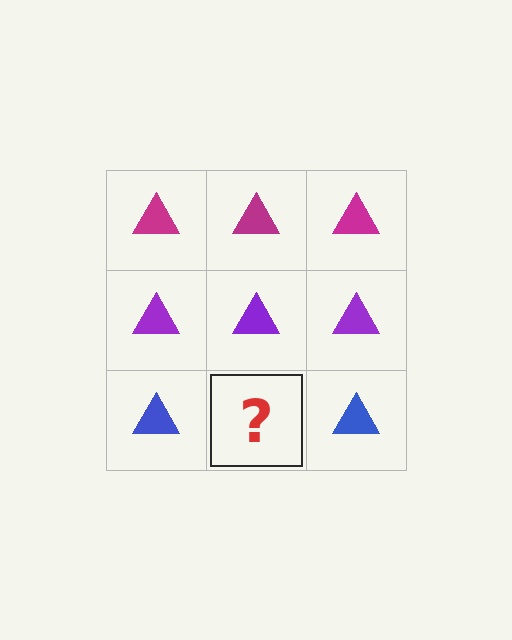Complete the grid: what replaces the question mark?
The question mark should be replaced with a blue triangle.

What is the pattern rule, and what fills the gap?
The rule is that each row has a consistent color. The gap should be filled with a blue triangle.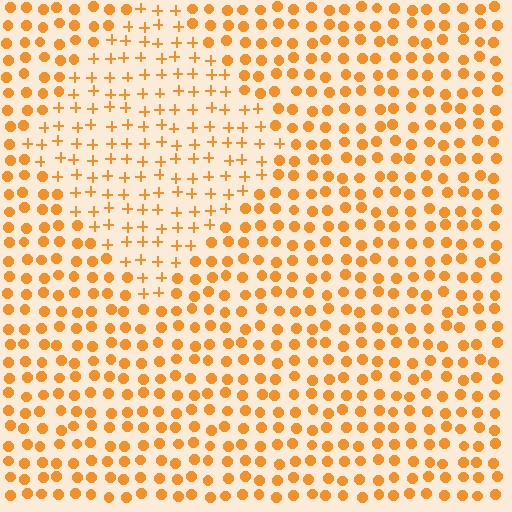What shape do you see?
I see a diamond.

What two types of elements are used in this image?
The image uses plus signs inside the diamond region and circles outside it.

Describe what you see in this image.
The image is filled with small orange elements arranged in a uniform grid. A diamond-shaped region contains plus signs, while the surrounding area contains circles. The boundary is defined purely by the change in element shape.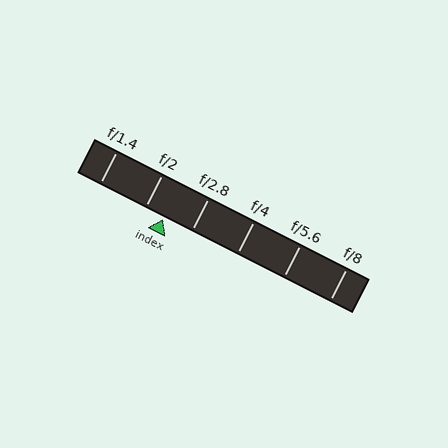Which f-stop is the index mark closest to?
The index mark is closest to f/2.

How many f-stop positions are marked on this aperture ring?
There are 6 f-stop positions marked.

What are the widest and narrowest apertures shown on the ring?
The widest aperture shown is f/1.4 and the narrowest is f/8.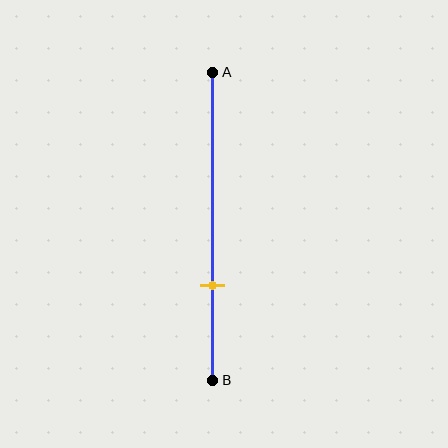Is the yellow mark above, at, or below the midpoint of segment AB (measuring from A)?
The yellow mark is below the midpoint of segment AB.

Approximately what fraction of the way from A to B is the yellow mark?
The yellow mark is approximately 70% of the way from A to B.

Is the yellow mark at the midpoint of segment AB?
No, the mark is at about 70% from A, not at the 50% midpoint.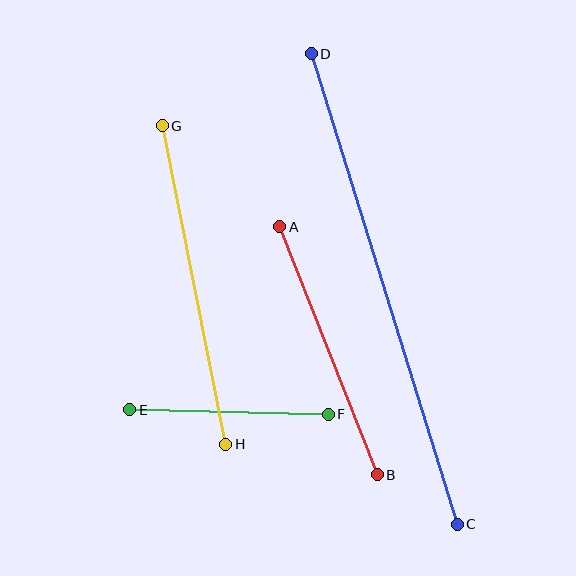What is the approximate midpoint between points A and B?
The midpoint is at approximately (329, 351) pixels.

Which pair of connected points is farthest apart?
Points C and D are farthest apart.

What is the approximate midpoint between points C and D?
The midpoint is at approximately (384, 289) pixels.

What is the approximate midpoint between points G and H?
The midpoint is at approximately (194, 285) pixels.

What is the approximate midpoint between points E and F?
The midpoint is at approximately (229, 412) pixels.